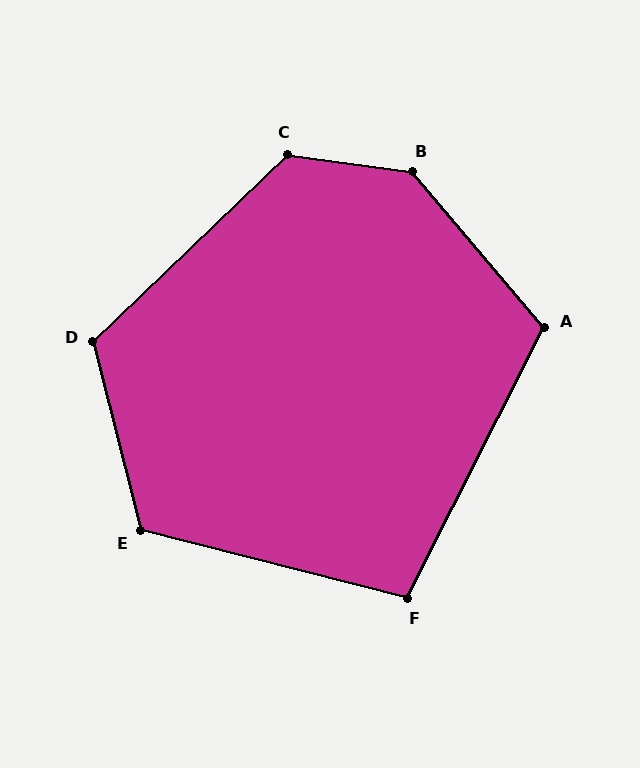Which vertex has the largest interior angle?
B, at approximately 138 degrees.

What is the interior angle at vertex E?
Approximately 119 degrees (obtuse).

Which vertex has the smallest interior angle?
F, at approximately 102 degrees.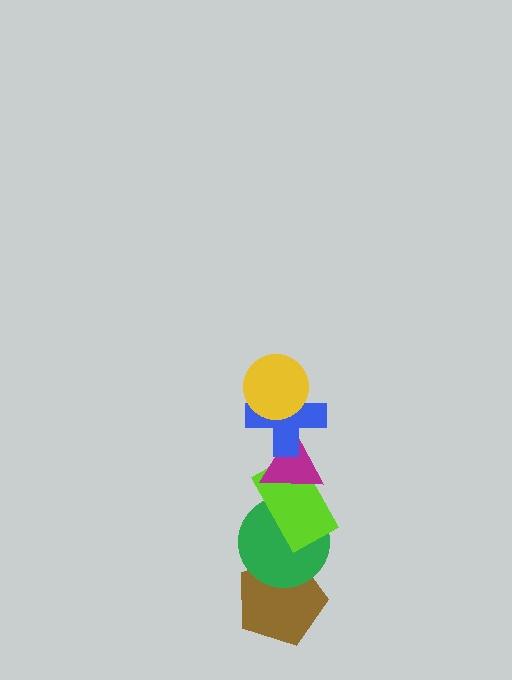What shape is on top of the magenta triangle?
The blue cross is on top of the magenta triangle.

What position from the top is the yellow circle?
The yellow circle is 1st from the top.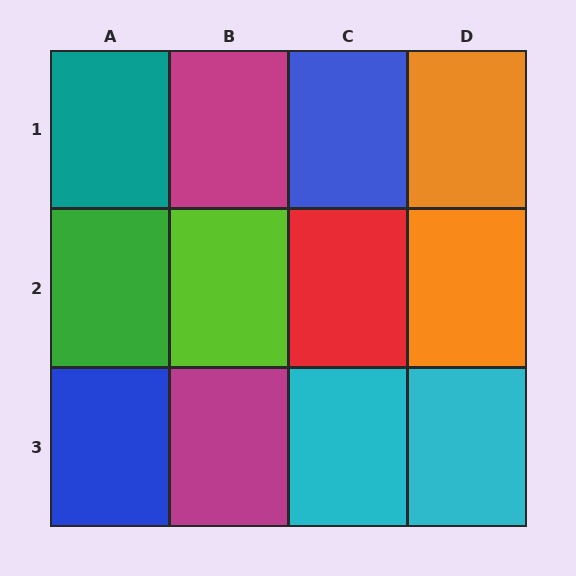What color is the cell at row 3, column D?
Cyan.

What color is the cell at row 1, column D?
Orange.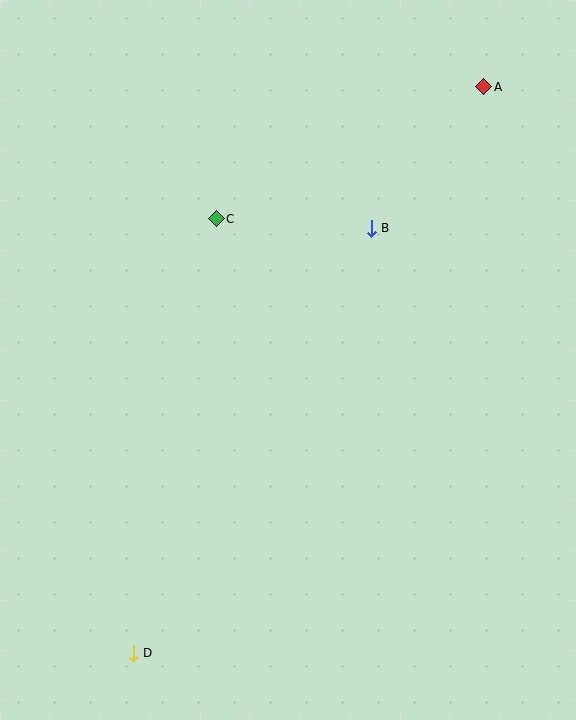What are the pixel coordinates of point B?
Point B is at (371, 228).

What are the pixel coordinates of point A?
Point A is at (484, 87).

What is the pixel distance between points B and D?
The distance between B and D is 487 pixels.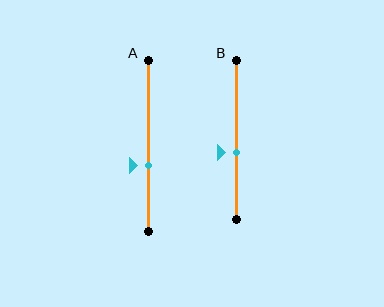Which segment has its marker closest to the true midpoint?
Segment B has its marker closest to the true midpoint.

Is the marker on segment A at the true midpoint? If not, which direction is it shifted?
No, the marker on segment A is shifted downward by about 11% of the segment length.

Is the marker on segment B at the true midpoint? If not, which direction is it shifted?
No, the marker on segment B is shifted downward by about 8% of the segment length.